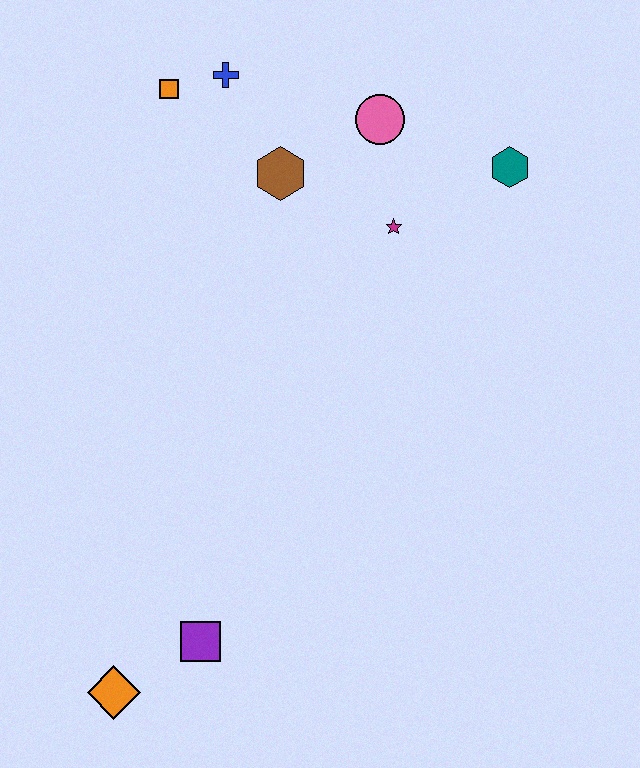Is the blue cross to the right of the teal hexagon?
No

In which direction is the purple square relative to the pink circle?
The purple square is below the pink circle.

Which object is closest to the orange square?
The blue cross is closest to the orange square.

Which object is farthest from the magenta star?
The orange diamond is farthest from the magenta star.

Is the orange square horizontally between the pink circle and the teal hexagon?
No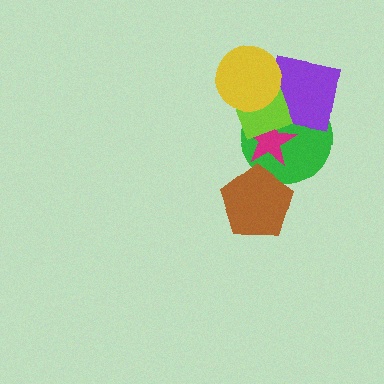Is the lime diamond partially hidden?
Yes, it is partially covered by another shape.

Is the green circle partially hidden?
Yes, it is partially covered by another shape.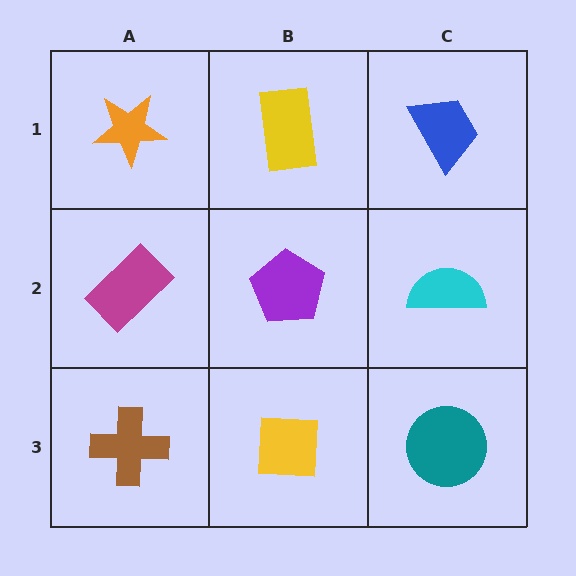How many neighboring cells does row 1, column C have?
2.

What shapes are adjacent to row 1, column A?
A magenta rectangle (row 2, column A), a yellow rectangle (row 1, column B).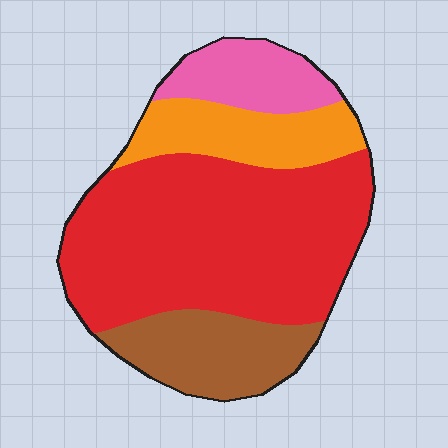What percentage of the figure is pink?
Pink takes up about one eighth (1/8) of the figure.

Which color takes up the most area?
Red, at roughly 55%.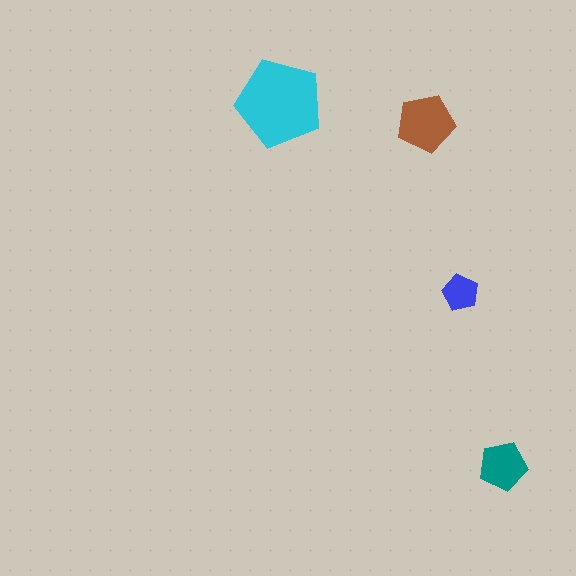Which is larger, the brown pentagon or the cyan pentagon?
The cyan one.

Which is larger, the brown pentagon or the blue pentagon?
The brown one.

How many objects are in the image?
There are 4 objects in the image.